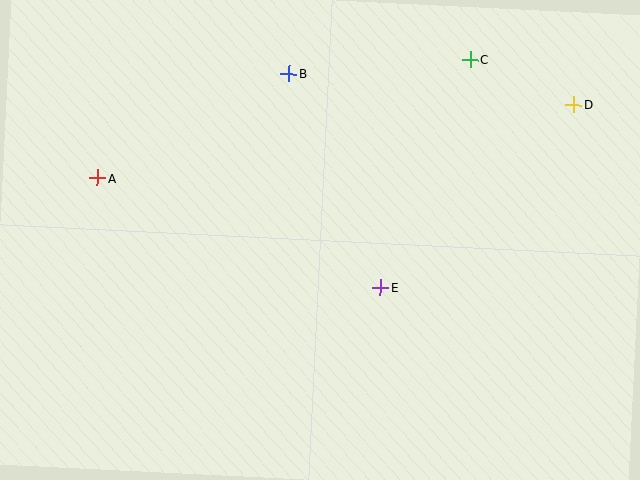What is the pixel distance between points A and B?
The distance between A and B is 218 pixels.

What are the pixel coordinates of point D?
Point D is at (573, 104).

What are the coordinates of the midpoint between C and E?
The midpoint between C and E is at (425, 173).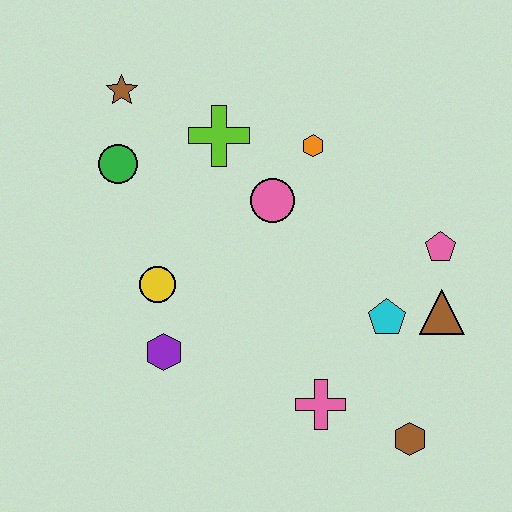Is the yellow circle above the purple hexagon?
Yes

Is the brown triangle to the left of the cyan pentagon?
No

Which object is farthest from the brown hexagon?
The brown star is farthest from the brown hexagon.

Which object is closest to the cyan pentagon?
The brown triangle is closest to the cyan pentagon.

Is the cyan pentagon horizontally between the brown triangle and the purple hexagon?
Yes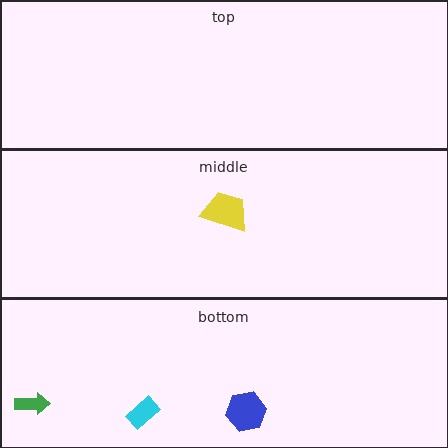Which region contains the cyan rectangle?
The bottom region.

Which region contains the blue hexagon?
The bottom region.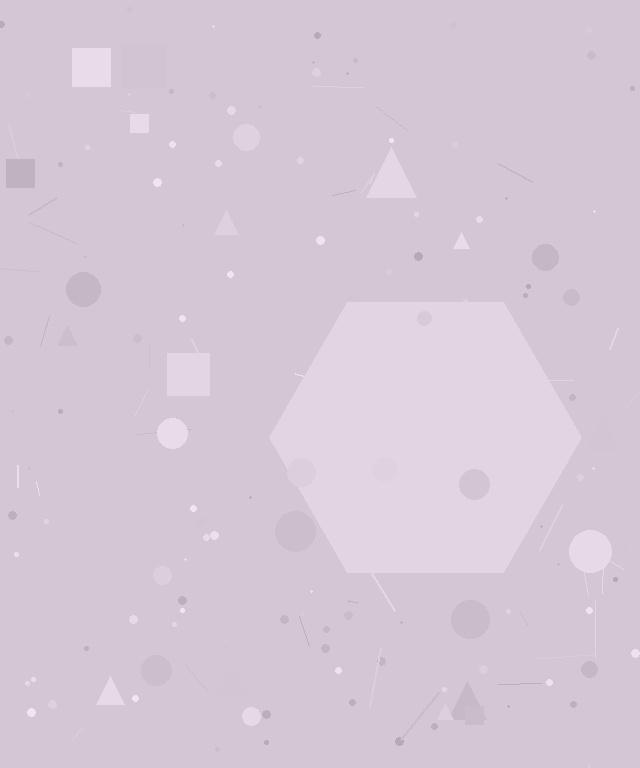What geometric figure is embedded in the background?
A hexagon is embedded in the background.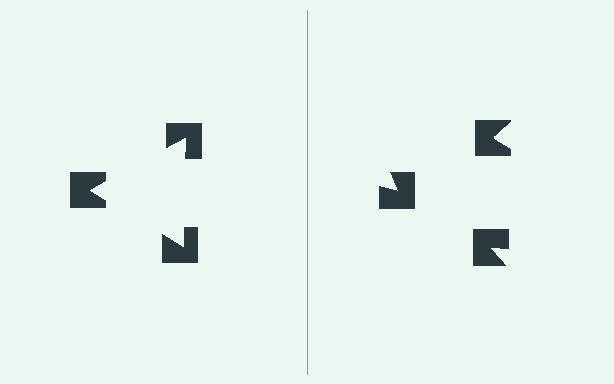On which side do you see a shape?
An illusory triangle appears on the left side. On the right side the wedge cuts are rotated, so no coherent shape forms.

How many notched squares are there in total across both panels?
6 — 3 on each side.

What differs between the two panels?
The notched squares are positioned identically on both sides; only the wedge orientations differ. On the left they align to a triangle; on the right they are misaligned.